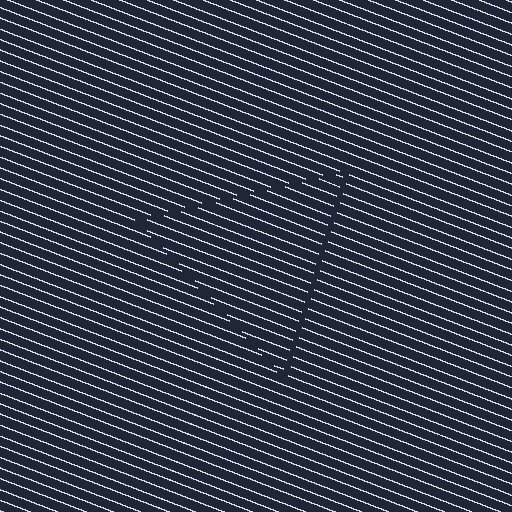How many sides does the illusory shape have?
3 sides — the line-ends trace a triangle.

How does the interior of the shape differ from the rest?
The interior of the shape contains the same grating, shifted by half a period — the contour is defined by the phase discontinuity where line-ends from the inner and outer gratings abut.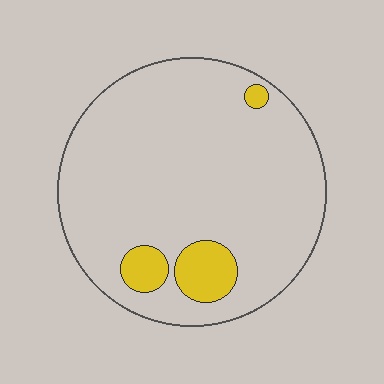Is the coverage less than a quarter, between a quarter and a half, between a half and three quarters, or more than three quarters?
Less than a quarter.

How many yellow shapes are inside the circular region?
3.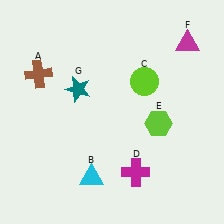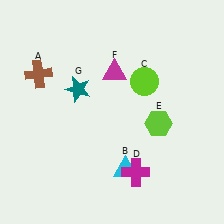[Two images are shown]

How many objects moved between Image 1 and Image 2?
2 objects moved between the two images.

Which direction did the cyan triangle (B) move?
The cyan triangle (B) moved right.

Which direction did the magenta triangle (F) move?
The magenta triangle (F) moved left.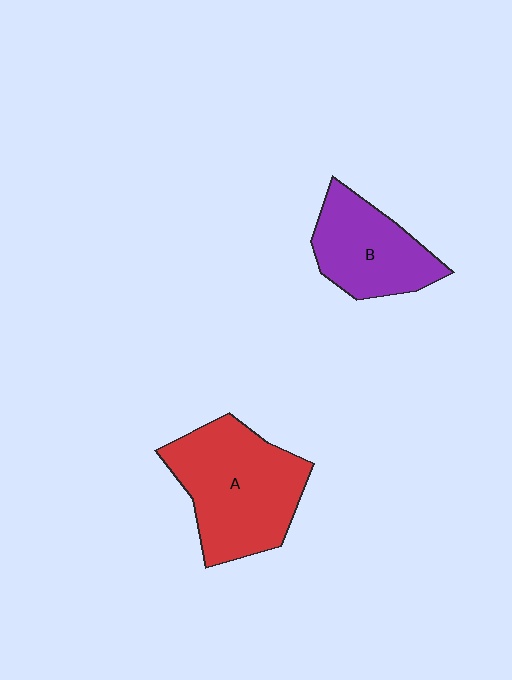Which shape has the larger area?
Shape A (red).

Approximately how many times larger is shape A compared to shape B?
Approximately 1.5 times.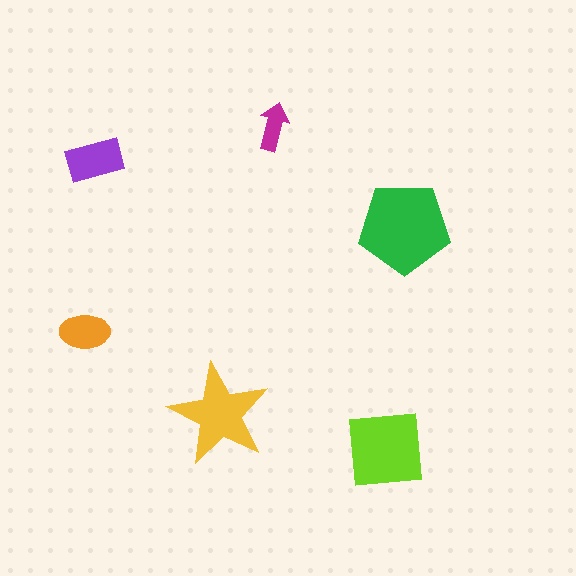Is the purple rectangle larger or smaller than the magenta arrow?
Larger.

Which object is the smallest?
The magenta arrow.